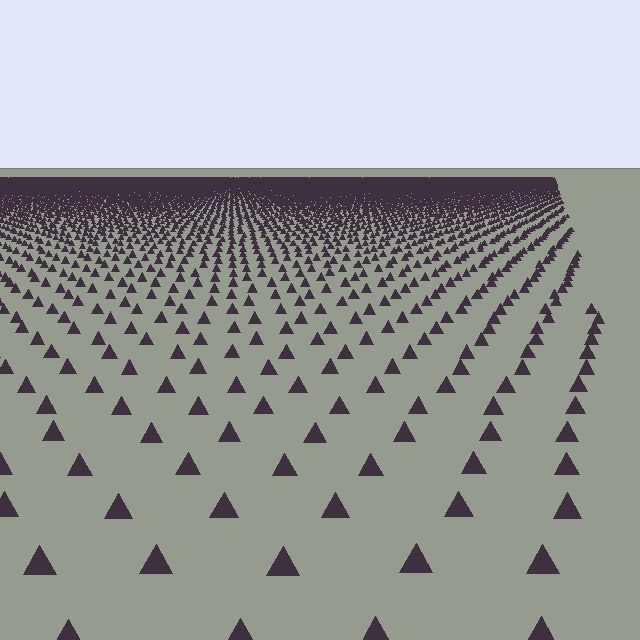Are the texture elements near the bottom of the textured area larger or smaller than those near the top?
Larger. Near the bottom, elements are closer to the viewer and appear at a bigger on-screen size.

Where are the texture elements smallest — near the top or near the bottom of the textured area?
Near the top.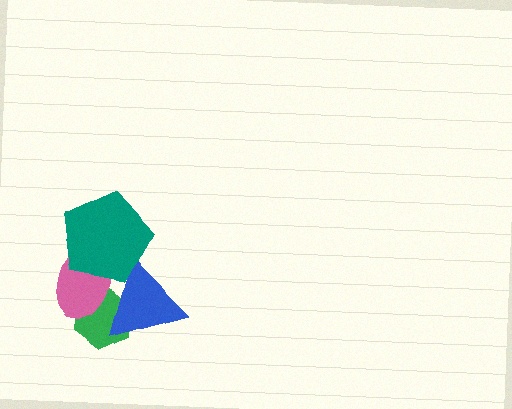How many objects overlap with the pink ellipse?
3 objects overlap with the pink ellipse.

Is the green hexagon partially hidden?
Yes, it is partially covered by another shape.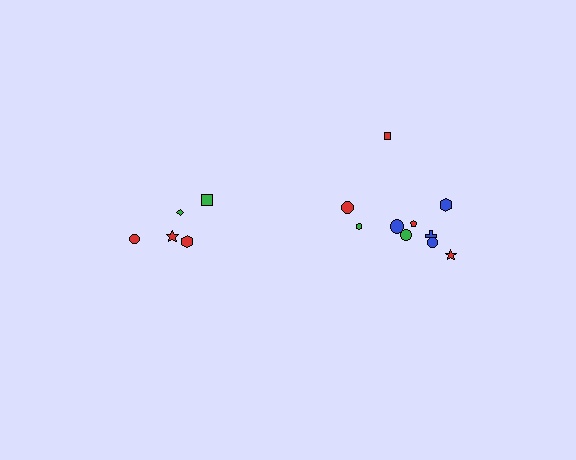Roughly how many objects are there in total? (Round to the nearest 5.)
Roughly 15 objects in total.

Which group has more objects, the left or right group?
The right group.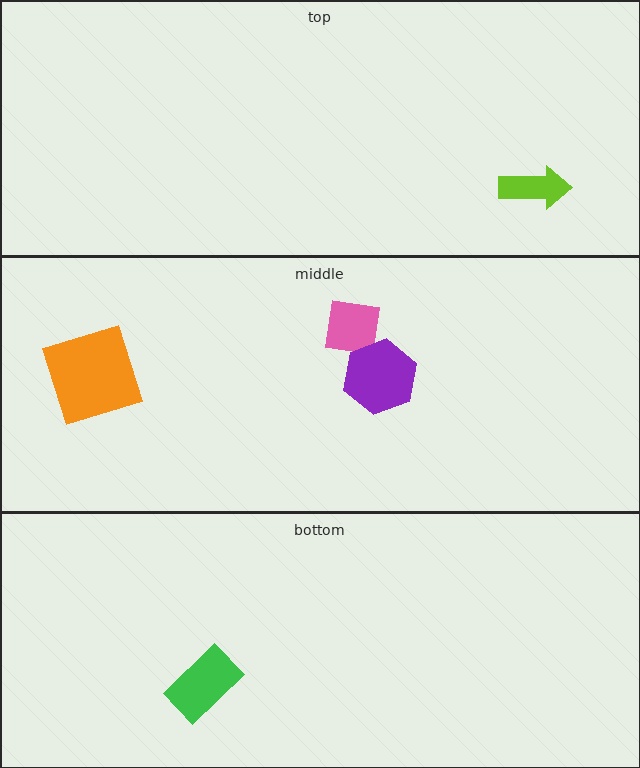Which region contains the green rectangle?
The bottom region.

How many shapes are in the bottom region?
1.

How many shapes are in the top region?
1.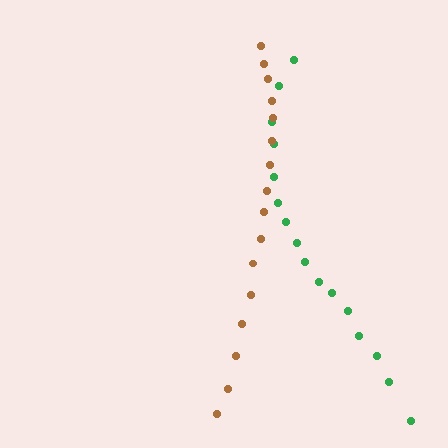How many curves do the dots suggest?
There are 2 distinct paths.